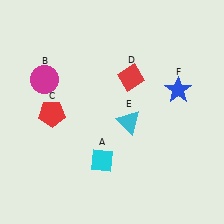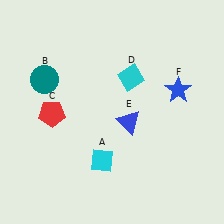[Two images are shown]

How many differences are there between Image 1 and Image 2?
There are 3 differences between the two images.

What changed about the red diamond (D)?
In Image 1, D is red. In Image 2, it changed to cyan.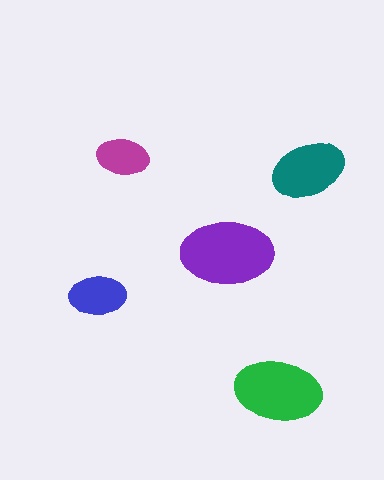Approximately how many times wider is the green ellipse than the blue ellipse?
About 1.5 times wider.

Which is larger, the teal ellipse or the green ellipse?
The green one.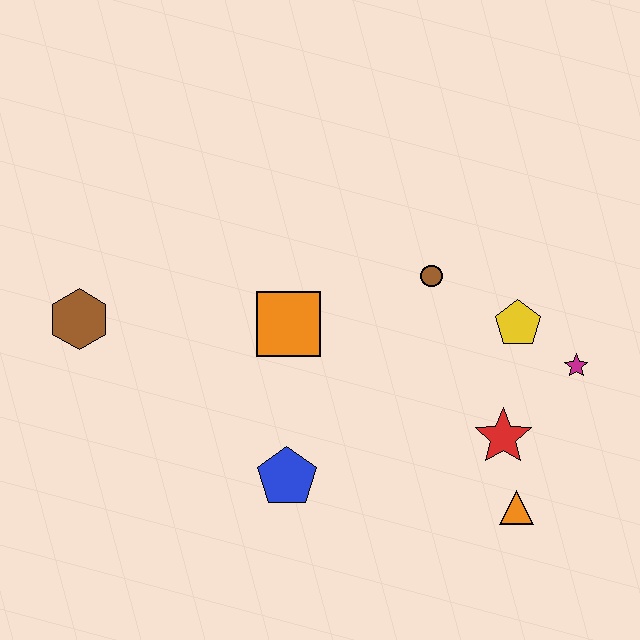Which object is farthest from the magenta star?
The brown hexagon is farthest from the magenta star.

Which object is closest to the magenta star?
The yellow pentagon is closest to the magenta star.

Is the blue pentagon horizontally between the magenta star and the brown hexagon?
Yes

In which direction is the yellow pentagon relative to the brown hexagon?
The yellow pentagon is to the right of the brown hexagon.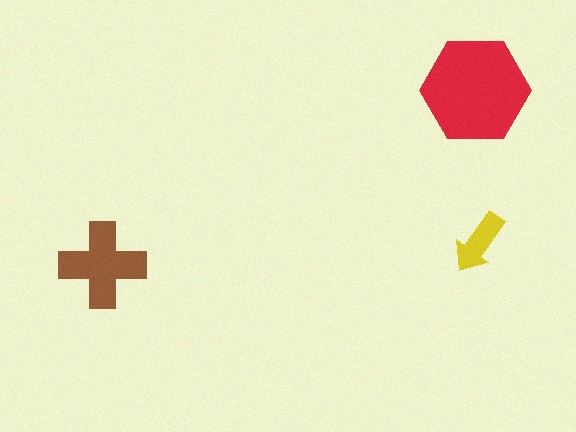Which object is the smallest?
The yellow arrow.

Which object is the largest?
The red hexagon.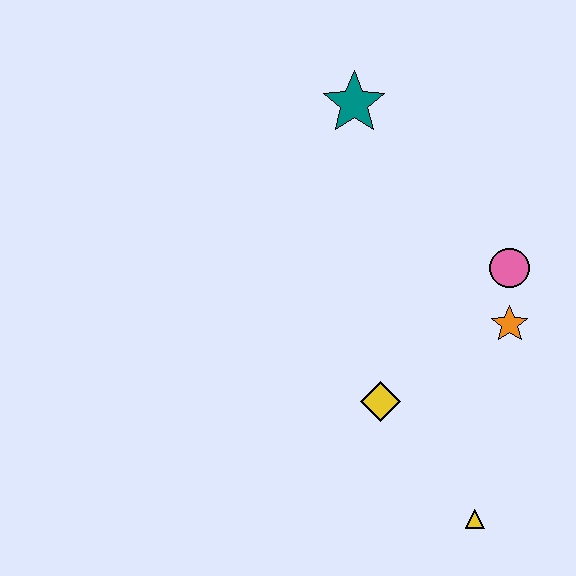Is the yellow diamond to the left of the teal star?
No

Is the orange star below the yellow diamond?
No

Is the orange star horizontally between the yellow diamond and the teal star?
No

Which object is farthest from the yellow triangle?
The teal star is farthest from the yellow triangle.